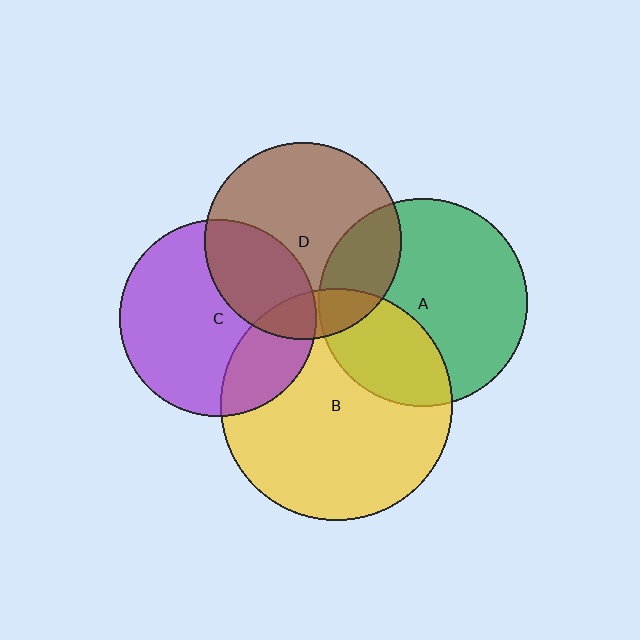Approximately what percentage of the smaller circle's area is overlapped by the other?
Approximately 15%.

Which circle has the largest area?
Circle B (yellow).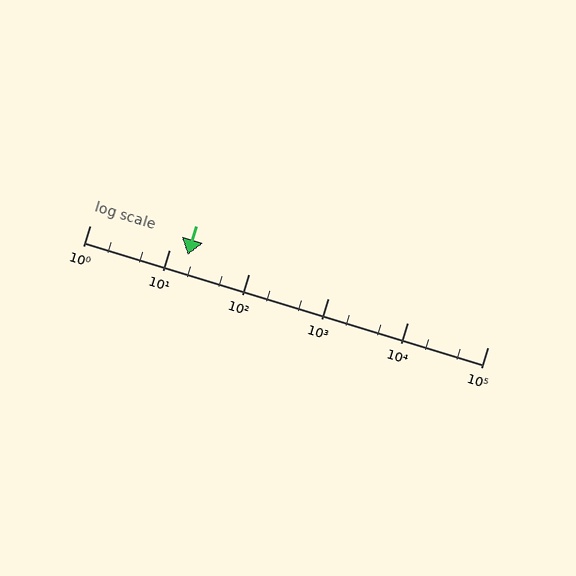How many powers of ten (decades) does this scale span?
The scale spans 5 decades, from 1 to 100000.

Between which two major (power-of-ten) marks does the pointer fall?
The pointer is between 10 and 100.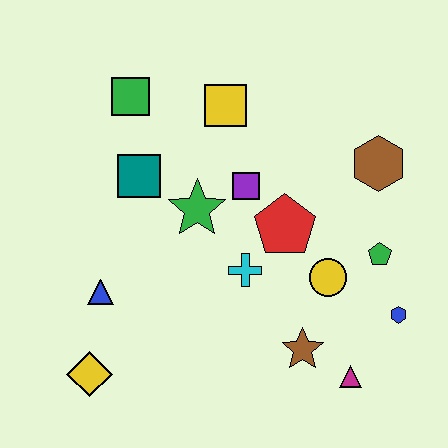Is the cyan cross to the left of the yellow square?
No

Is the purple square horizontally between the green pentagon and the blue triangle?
Yes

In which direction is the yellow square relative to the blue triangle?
The yellow square is above the blue triangle.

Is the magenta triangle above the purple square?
No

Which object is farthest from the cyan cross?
The green square is farthest from the cyan cross.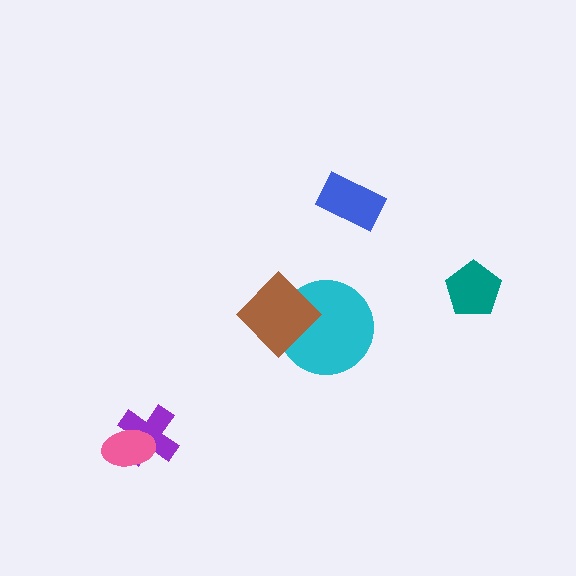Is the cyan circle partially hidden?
Yes, it is partially covered by another shape.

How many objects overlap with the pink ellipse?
1 object overlaps with the pink ellipse.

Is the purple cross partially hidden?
Yes, it is partially covered by another shape.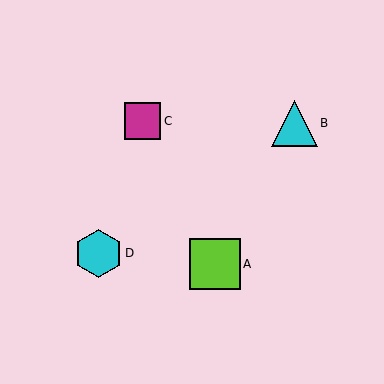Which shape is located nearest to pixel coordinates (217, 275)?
The lime square (labeled A) at (215, 264) is nearest to that location.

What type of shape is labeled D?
Shape D is a cyan hexagon.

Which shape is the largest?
The lime square (labeled A) is the largest.